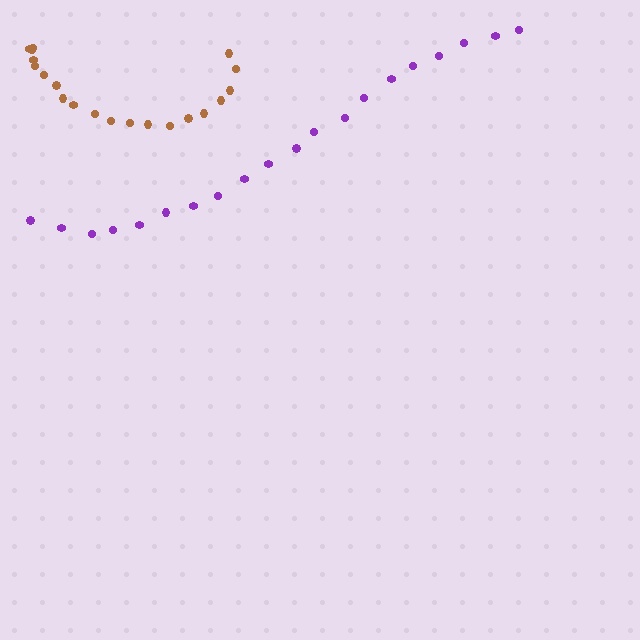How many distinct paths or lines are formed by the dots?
There are 2 distinct paths.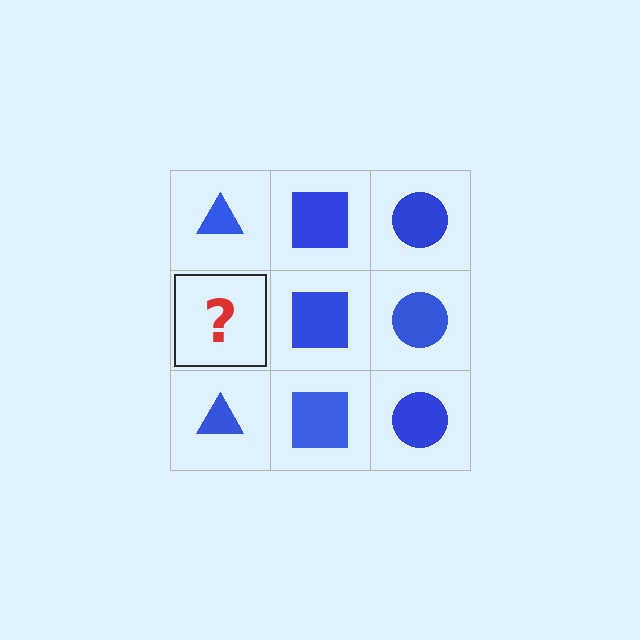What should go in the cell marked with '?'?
The missing cell should contain a blue triangle.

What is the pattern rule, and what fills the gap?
The rule is that each column has a consistent shape. The gap should be filled with a blue triangle.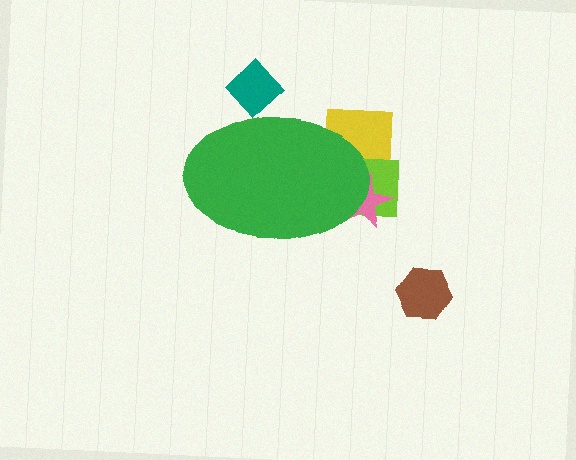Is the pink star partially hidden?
Yes, the pink star is partially hidden behind the green ellipse.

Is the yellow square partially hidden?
Yes, the yellow square is partially hidden behind the green ellipse.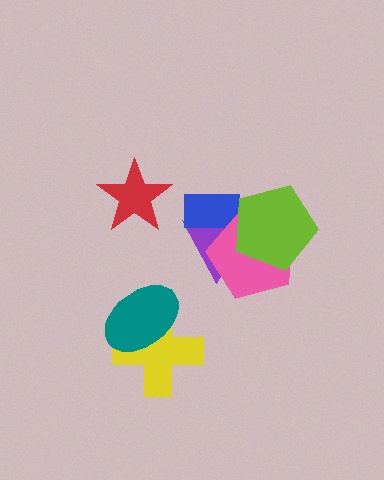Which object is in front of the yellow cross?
The teal ellipse is in front of the yellow cross.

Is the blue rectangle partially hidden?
Yes, it is partially covered by another shape.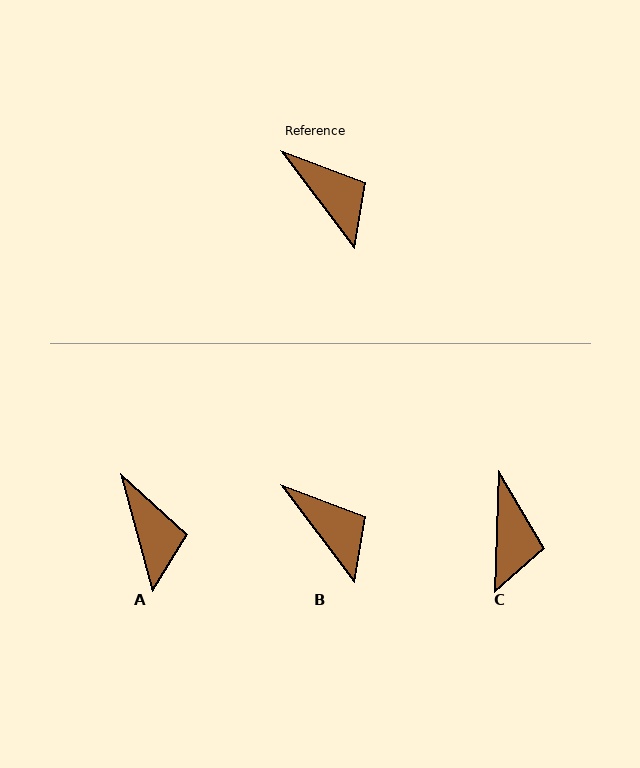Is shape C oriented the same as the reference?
No, it is off by about 39 degrees.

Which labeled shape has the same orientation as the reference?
B.